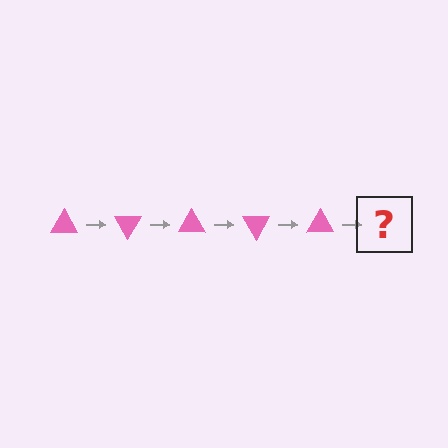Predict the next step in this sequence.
The next step is a pink triangle rotated 300 degrees.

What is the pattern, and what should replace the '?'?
The pattern is that the triangle rotates 60 degrees each step. The '?' should be a pink triangle rotated 300 degrees.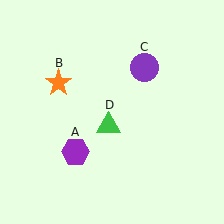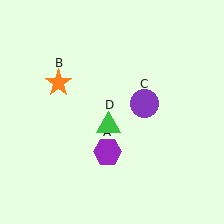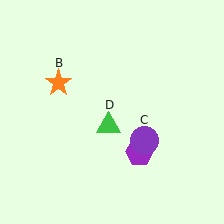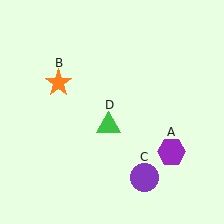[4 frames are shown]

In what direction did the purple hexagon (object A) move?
The purple hexagon (object A) moved right.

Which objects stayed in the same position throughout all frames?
Orange star (object B) and green triangle (object D) remained stationary.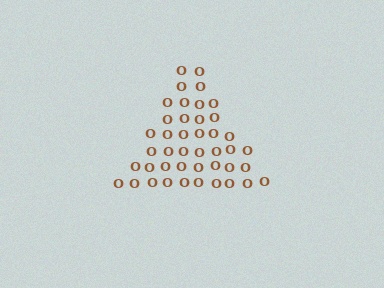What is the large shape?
The large shape is a triangle.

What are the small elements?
The small elements are letter O's.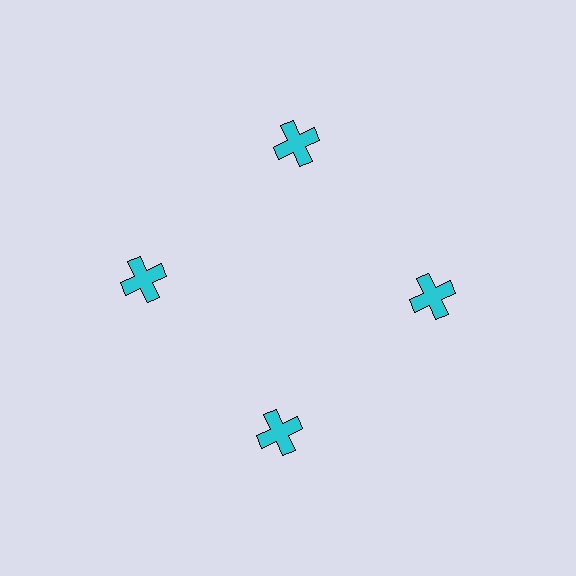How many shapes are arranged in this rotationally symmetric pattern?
There are 4 shapes, arranged in 4 groups of 1.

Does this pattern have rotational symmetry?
Yes, this pattern has 4-fold rotational symmetry. It looks the same after rotating 90 degrees around the center.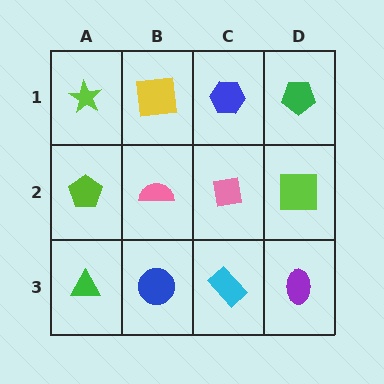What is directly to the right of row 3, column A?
A blue circle.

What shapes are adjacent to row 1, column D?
A lime square (row 2, column D), a blue hexagon (row 1, column C).